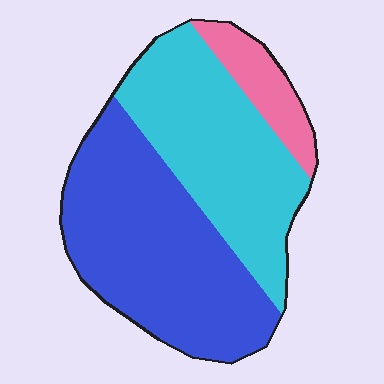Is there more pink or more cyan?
Cyan.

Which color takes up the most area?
Blue, at roughly 50%.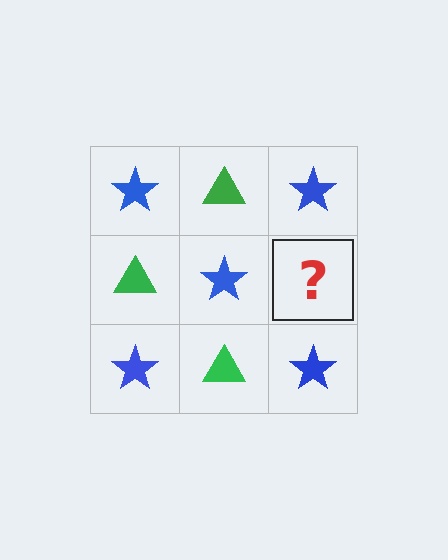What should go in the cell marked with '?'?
The missing cell should contain a green triangle.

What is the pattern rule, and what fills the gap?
The rule is that it alternates blue star and green triangle in a checkerboard pattern. The gap should be filled with a green triangle.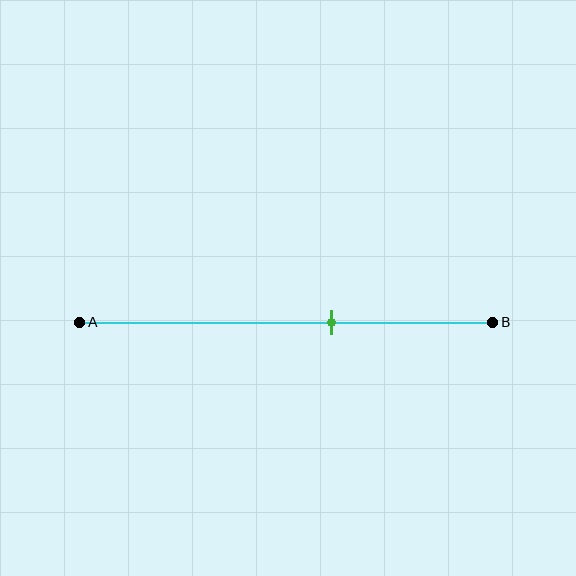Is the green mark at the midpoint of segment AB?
No, the mark is at about 60% from A, not at the 50% midpoint.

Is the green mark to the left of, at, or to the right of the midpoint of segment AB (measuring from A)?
The green mark is to the right of the midpoint of segment AB.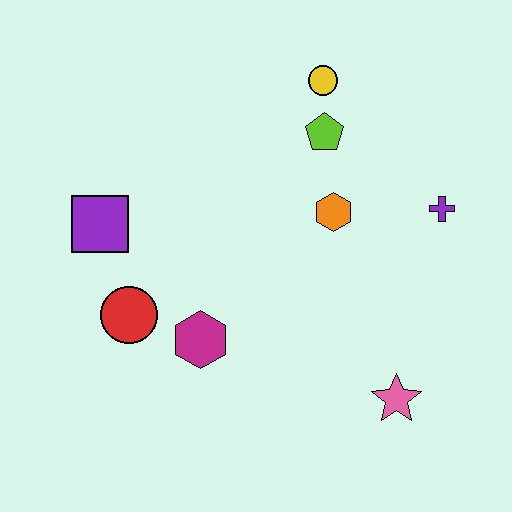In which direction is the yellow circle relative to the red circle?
The yellow circle is above the red circle.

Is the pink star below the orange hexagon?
Yes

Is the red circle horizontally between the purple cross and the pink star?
No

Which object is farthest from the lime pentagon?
The pink star is farthest from the lime pentagon.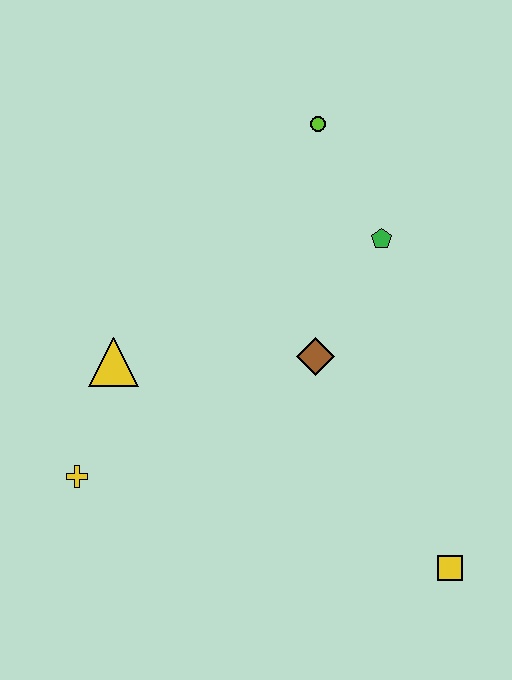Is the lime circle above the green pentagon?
Yes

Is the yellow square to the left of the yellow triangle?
No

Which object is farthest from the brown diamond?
The yellow cross is farthest from the brown diamond.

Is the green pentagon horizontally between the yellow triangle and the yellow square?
Yes